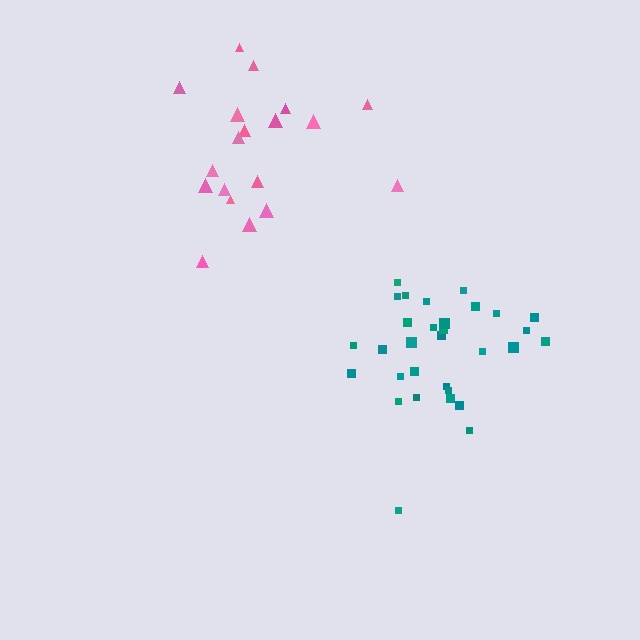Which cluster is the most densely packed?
Teal.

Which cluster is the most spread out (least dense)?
Pink.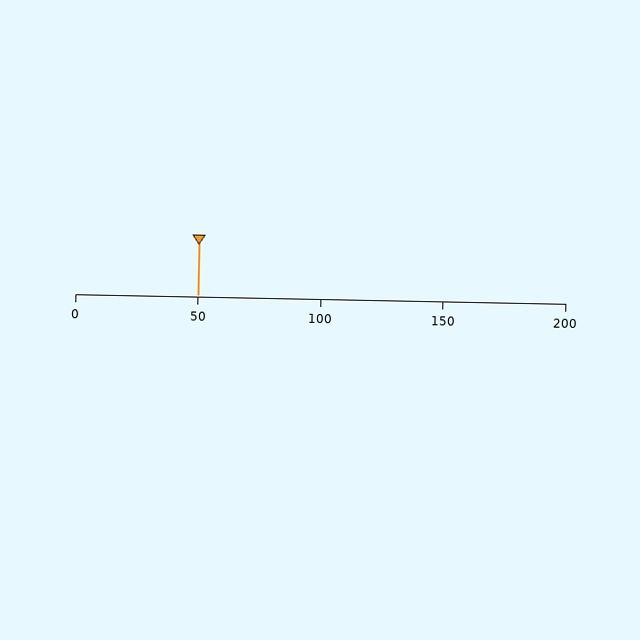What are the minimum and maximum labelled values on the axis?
The axis runs from 0 to 200.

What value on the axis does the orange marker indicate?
The marker indicates approximately 50.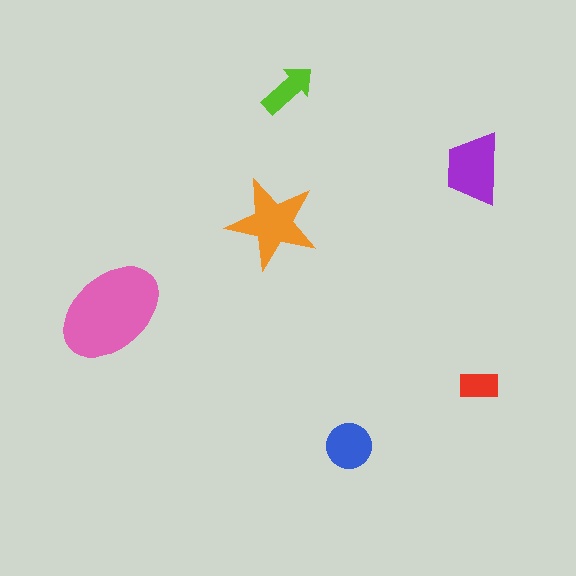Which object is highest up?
The lime arrow is topmost.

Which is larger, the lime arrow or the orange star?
The orange star.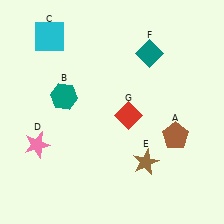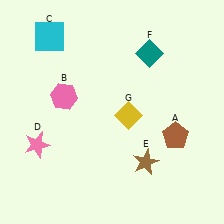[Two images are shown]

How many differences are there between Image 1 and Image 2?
There are 2 differences between the two images.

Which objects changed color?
B changed from teal to pink. G changed from red to yellow.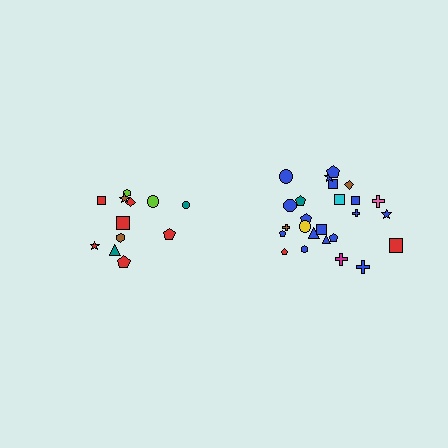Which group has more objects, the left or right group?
The right group.